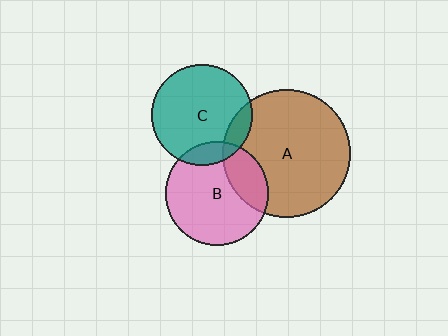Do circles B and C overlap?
Yes.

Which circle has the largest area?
Circle A (brown).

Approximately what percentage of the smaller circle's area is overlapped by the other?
Approximately 10%.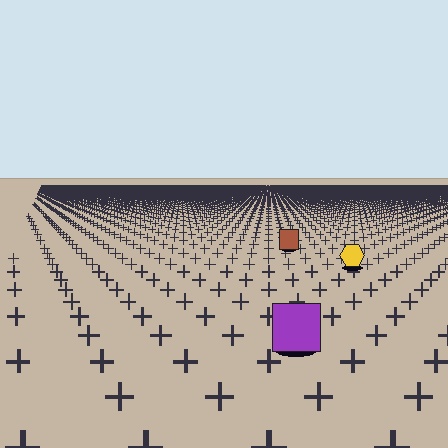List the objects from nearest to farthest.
From nearest to farthest: the purple square, the yellow hexagon, the brown square.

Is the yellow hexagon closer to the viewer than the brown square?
Yes. The yellow hexagon is closer — you can tell from the texture gradient: the ground texture is coarser near it.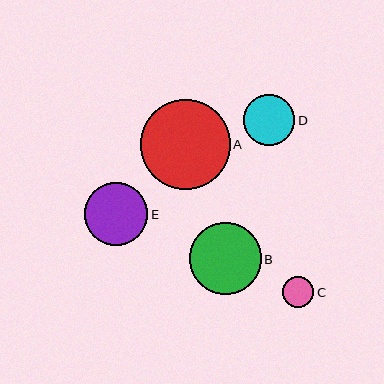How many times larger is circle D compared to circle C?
Circle D is approximately 1.6 times the size of circle C.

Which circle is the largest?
Circle A is the largest with a size of approximately 89 pixels.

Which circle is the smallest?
Circle C is the smallest with a size of approximately 31 pixels.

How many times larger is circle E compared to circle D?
Circle E is approximately 1.2 times the size of circle D.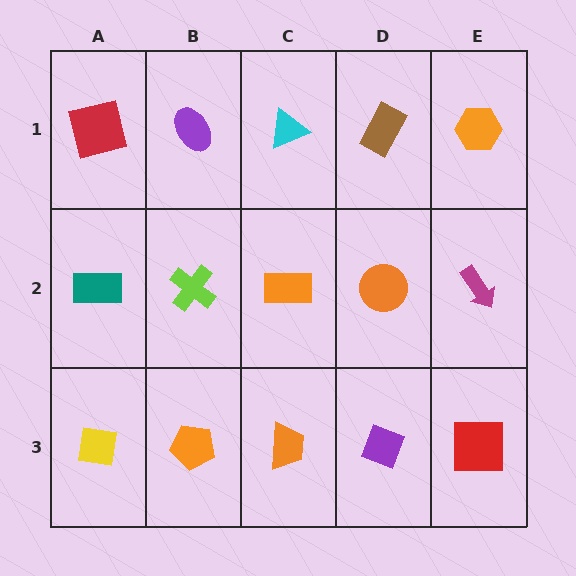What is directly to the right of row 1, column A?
A purple ellipse.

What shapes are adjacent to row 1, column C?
An orange rectangle (row 2, column C), a purple ellipse (row 1, column B), a brown rectangle (row 1, column D).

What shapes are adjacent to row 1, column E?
A magenta arrow (row 2, column E), a brown rectangle (row 1, column D).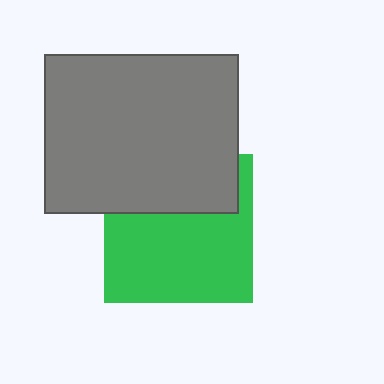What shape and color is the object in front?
The object in front is a gray rectangle.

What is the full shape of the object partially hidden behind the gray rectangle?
The partially hidden object is a green square.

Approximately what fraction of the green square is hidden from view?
Roughly 36% of the green square is hidden behind the gray rectangle.